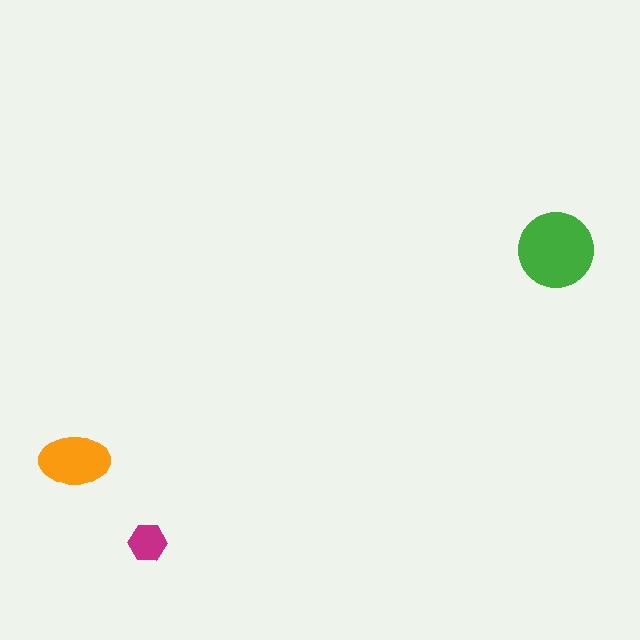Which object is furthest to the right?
The green circle is rightmost.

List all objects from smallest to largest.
The magenta hexagon, the orange ellipse, the green circle.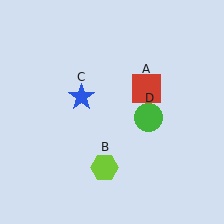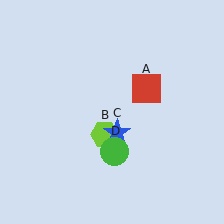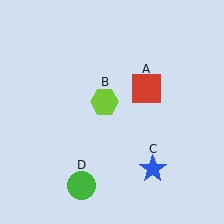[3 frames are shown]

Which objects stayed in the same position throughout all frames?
Red square (object A) remained stationary.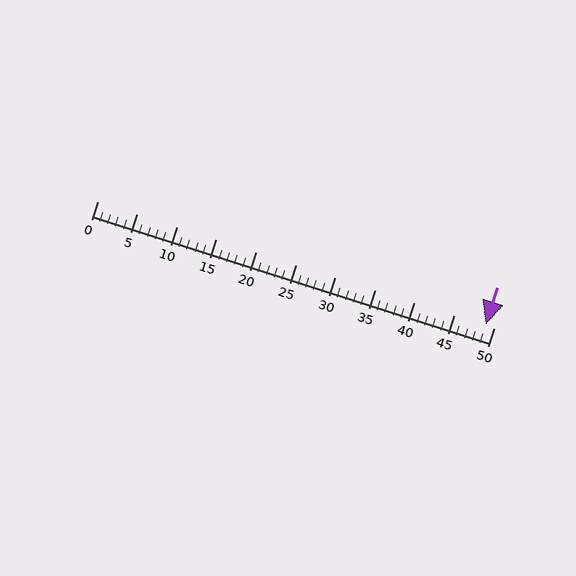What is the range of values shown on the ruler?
The ruler shows values from 0 to 50.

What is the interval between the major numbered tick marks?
The major tick marks are spaced 5 units apart.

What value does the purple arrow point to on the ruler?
The purple arrow points to approximately 49.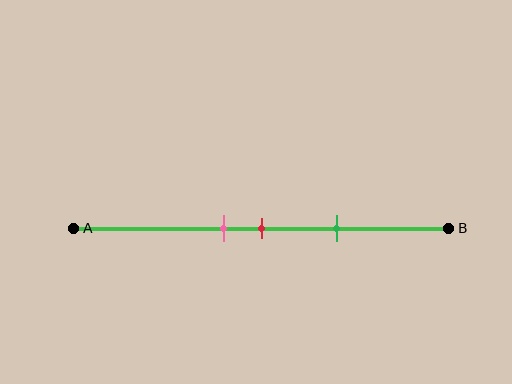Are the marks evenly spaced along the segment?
Yes, the marks are approximately evenly spaced.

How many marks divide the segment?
There are 3 marks dividing the segment.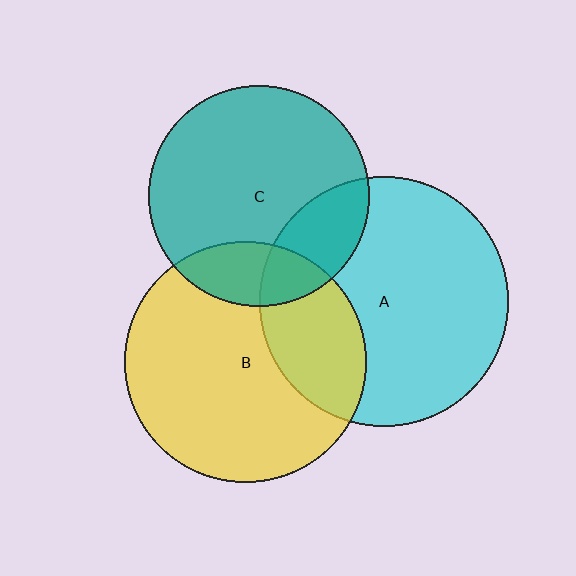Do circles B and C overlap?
Yes.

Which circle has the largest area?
Circle A (cyan).